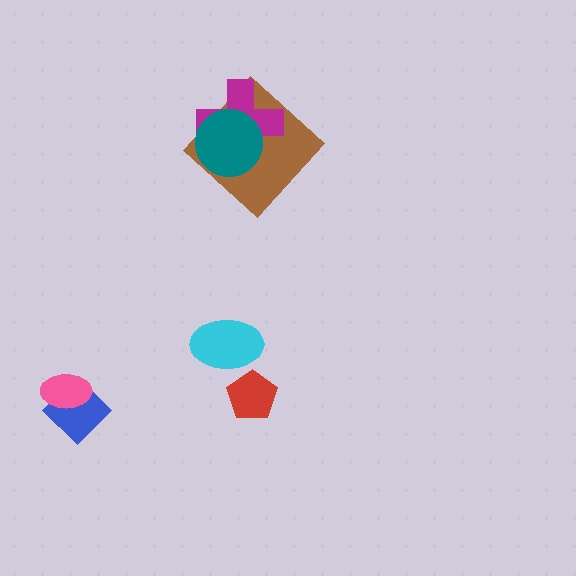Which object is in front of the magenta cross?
The teal circle is in front of the magenta cross.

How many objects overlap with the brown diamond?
2 objects overlap with the brown diamond.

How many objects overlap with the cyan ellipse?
1 object overlaps with the cyan ellipse.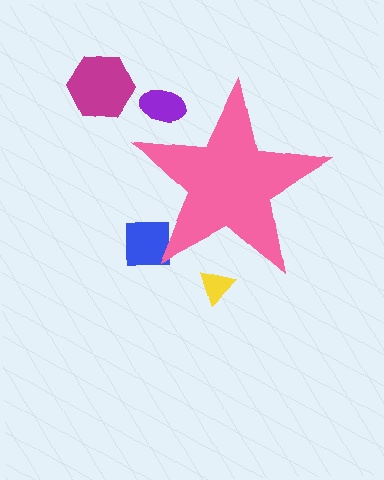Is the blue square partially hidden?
Yes, the blue square is partially hidden behind the pink star.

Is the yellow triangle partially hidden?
Yes, the yellow triangle is partially hidden behind the pink star.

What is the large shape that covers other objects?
A pink star.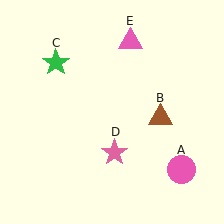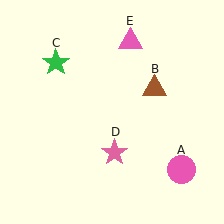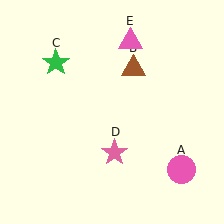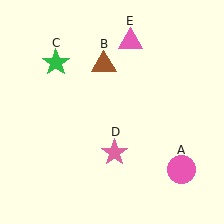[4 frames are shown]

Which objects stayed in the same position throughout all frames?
Pink circle (object A) and green star (object C) and pink star (object D) and pink triangle (object E) remained stationary.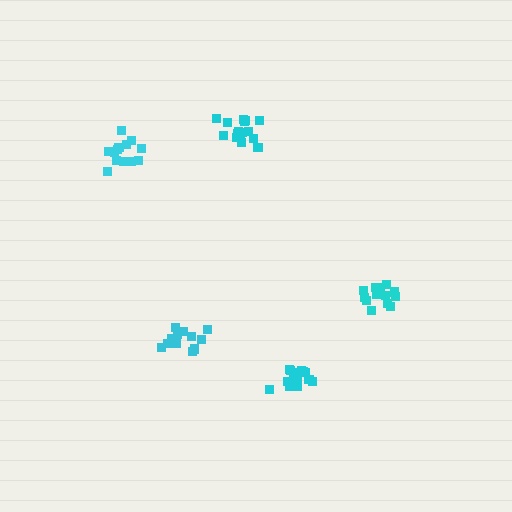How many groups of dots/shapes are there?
There are 5 groups.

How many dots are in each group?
Group 1: 12 dots, Group 2: 16 dots, Group 3: 14 dots, Group 4: 13 dots, Group 5: 16 dots (71 total).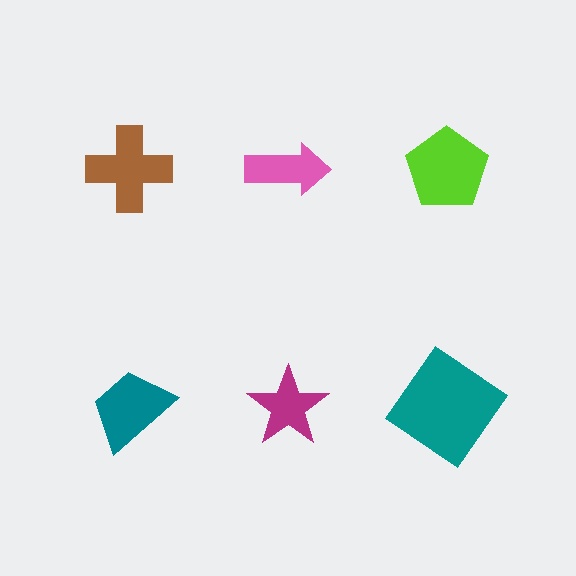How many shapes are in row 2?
3 shapes.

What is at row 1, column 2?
A pink arrow.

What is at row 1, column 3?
A lime pentagon.